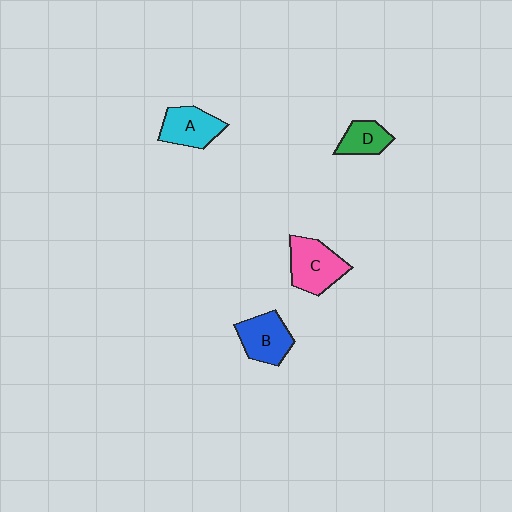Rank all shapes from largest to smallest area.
From largest to smallest: C (pink), B (blue), A (cyan), D (green).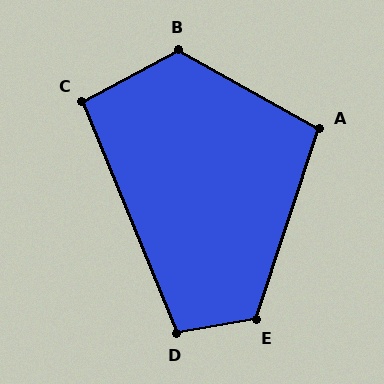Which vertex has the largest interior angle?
B, at approximately 123 degrees.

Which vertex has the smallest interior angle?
C, at approximately 96 degrees.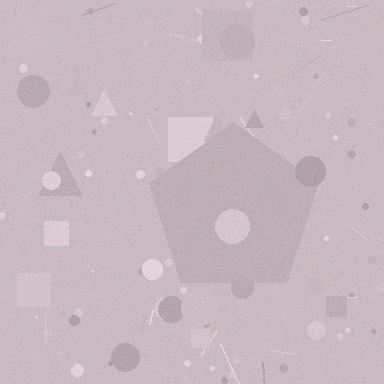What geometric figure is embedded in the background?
A pentagon is embedded in the background.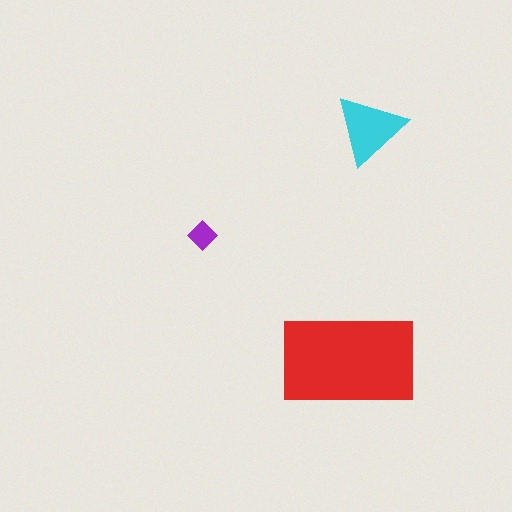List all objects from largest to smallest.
The red rectangle, the cyan triangle, the purple diamond.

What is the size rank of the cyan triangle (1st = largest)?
2nd.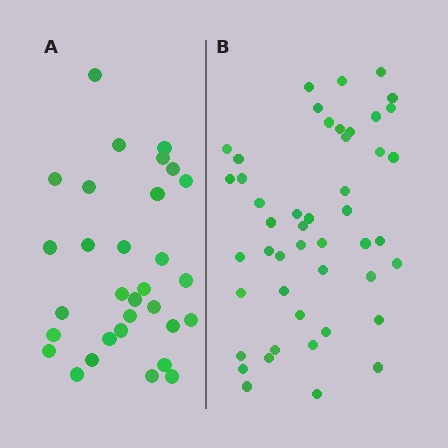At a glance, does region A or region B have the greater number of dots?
Region B (the right region) has more dots.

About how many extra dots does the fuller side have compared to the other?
Region B has approximately 15 more dots than region A.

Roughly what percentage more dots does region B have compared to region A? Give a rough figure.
About 50% more.